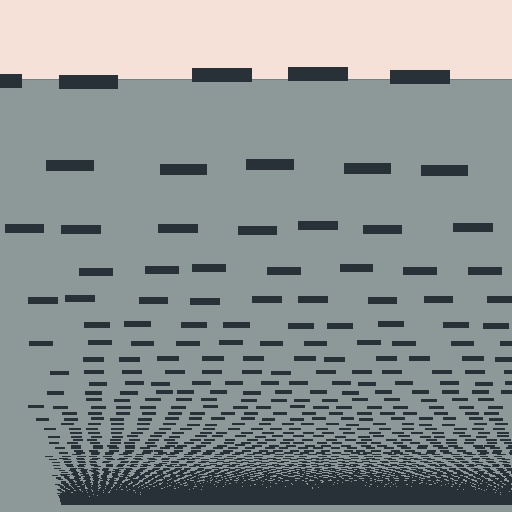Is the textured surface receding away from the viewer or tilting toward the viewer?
The surface appears to tilt toward the viewer. Texture elements get larger and sparser toward the top.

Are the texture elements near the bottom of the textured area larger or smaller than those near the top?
Smaller. The gradient is inverted — elements near the bottom are smaller and denser.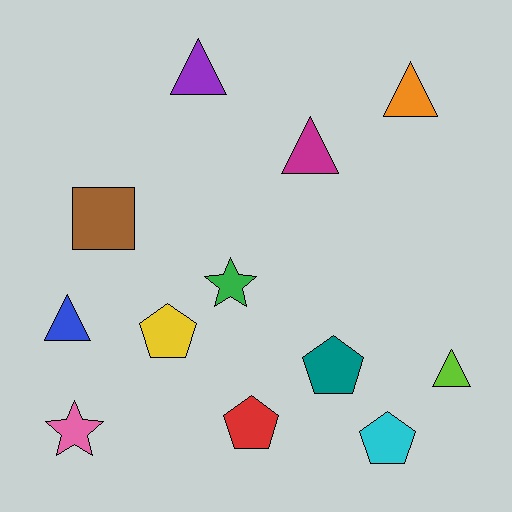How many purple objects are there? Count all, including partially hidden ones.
There is 1 purple object.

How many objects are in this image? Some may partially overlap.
There are 12 objects.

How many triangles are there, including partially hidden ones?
There are 5 triangles.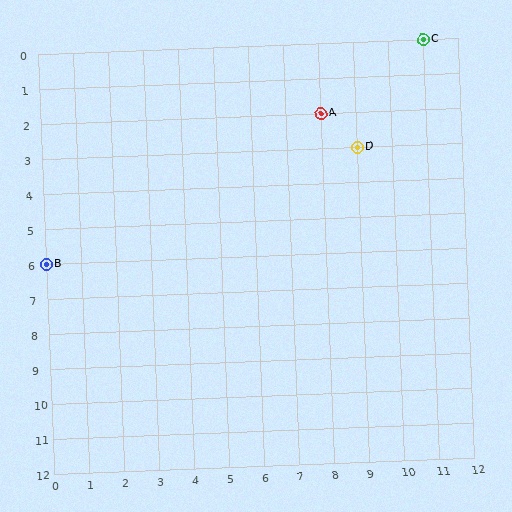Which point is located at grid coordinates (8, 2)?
Point A is at (8, 2).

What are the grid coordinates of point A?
Point A is at grid coordinates (8, 2).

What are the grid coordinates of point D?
Point D is at grid coordinates (9, 3).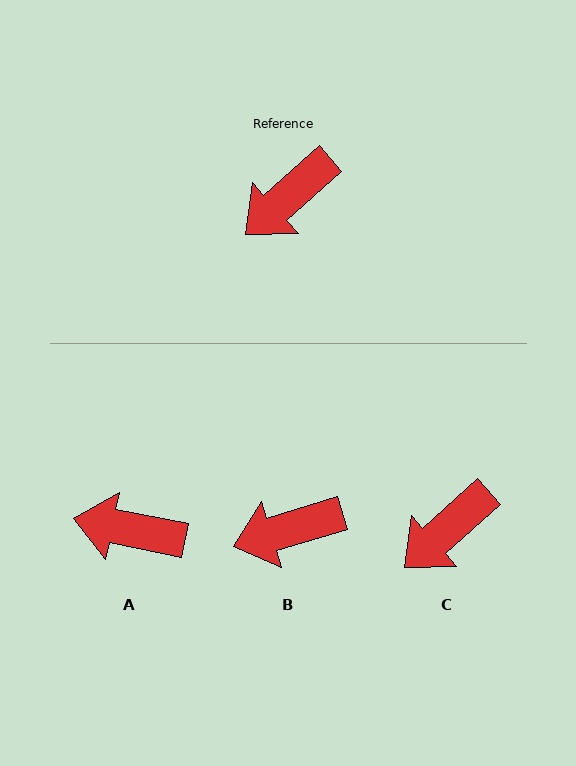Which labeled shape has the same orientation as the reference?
C.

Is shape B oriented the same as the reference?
No, it is off by about 25 degrees.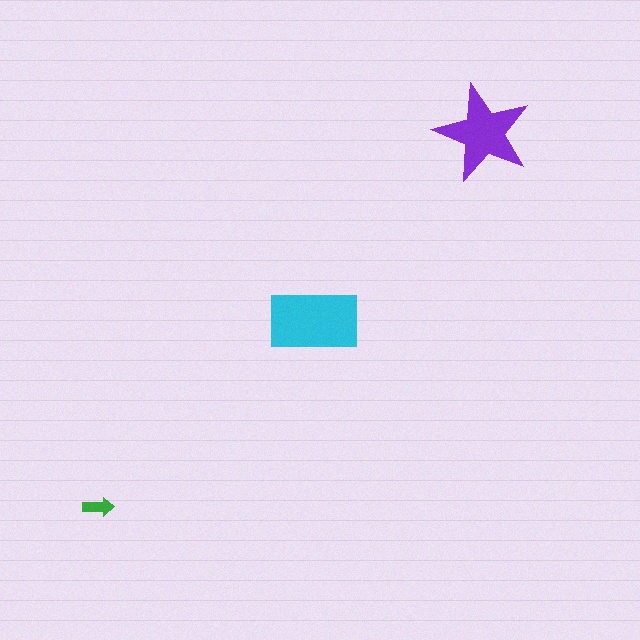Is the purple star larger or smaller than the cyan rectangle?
Smaller.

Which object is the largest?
The cyan rectangle.